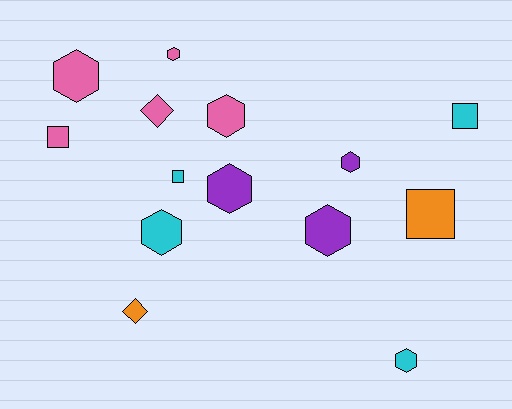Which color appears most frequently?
Pink, with 5 objects.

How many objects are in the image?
There are 14 objects.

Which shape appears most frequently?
Hexagon, with 8 objects.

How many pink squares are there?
There is 1 pink square.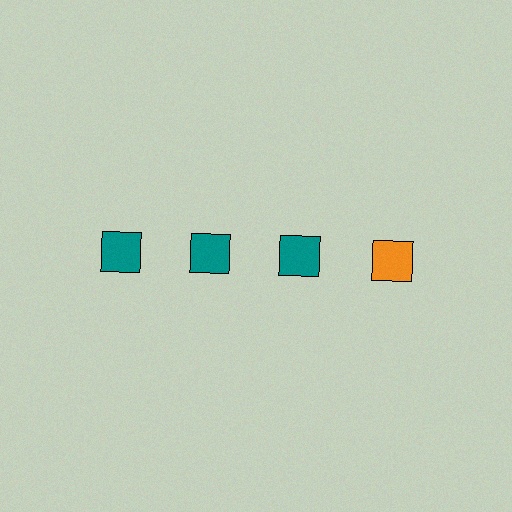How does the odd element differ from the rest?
It has a different color: orange instead of teal.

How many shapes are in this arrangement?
There are 4 shapes arranged in a grid pattern.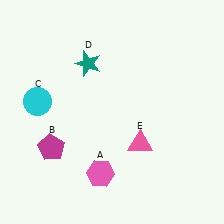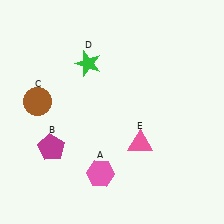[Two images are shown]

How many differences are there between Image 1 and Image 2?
There are 2 differences between the two images.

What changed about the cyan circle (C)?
In Image 1, C is cyan. In Image 2, it changed to brown.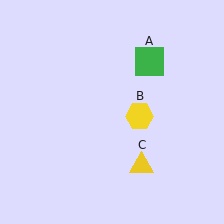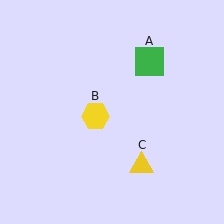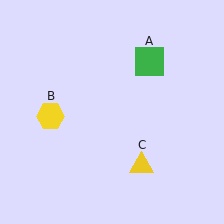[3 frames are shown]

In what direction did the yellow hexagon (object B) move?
The yellow hexagon (object B) moved left.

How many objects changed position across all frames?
1 object changed position: yellow hexagon (object B).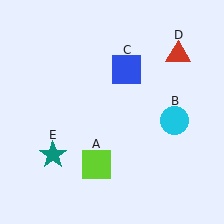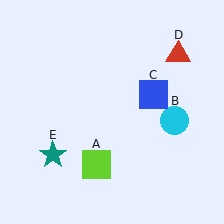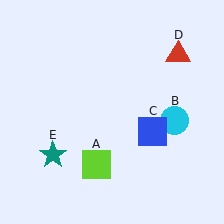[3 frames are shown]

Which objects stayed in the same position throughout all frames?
Lime square (object A) and cyan circle (object B) and red triangle (object D) and teal star (object E) remained stationary.